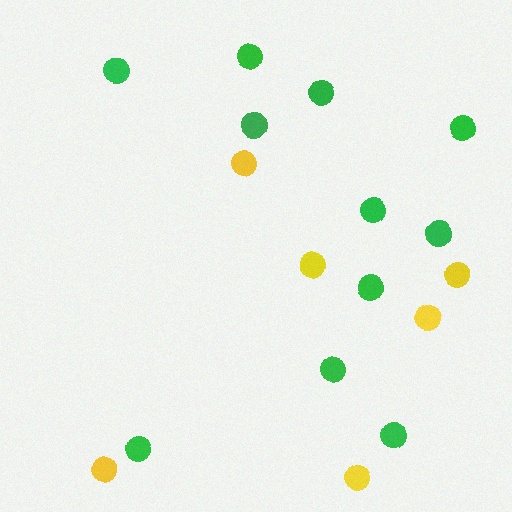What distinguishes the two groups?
There are 2 groups: one group of green circles (11) and one group of yellow circles (6).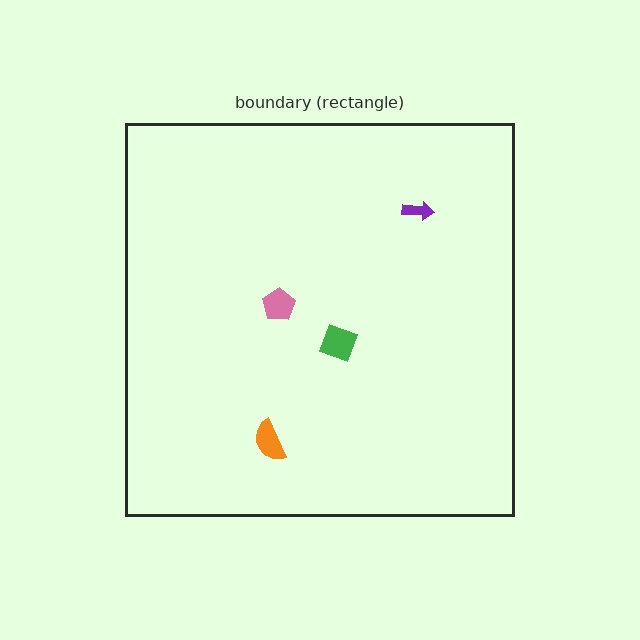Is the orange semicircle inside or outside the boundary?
Inside.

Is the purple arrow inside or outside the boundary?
Inside.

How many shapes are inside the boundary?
4 inside, 0 outside.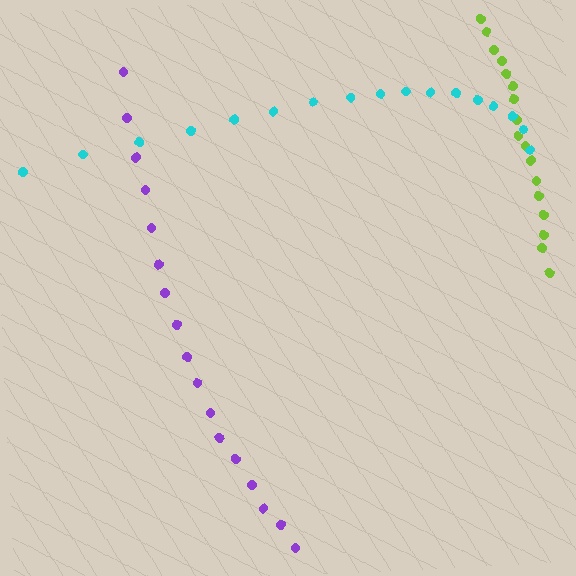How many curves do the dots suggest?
There are 3 distinct paths.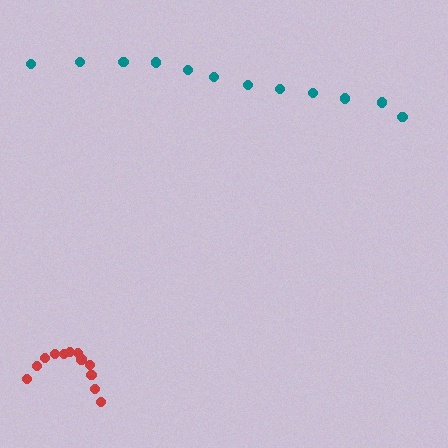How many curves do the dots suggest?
There are 2 distinct paths.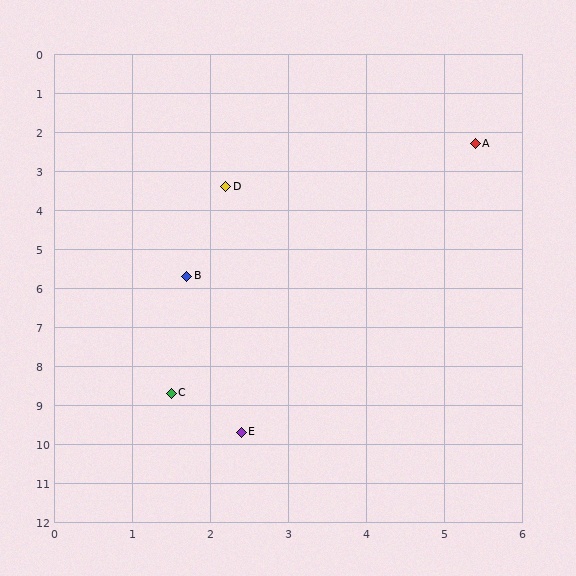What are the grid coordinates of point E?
Point E is at approximately (2.4, 9.7).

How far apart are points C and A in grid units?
Points C and A are about 7.5 grid units apart.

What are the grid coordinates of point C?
Point C is at approximately (1.5, 8.7).